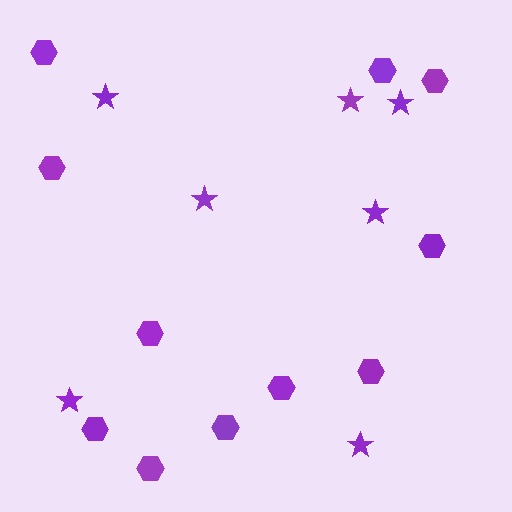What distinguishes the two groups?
There are 2 groups: one group of hexagons (11) and one group of stars (7).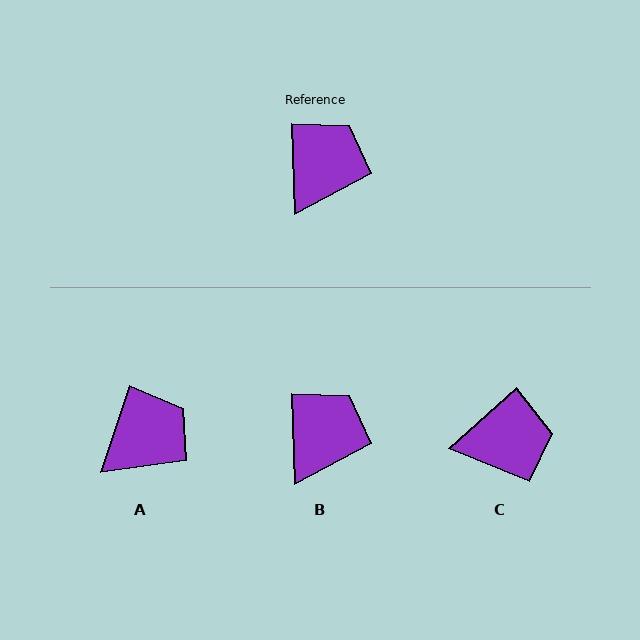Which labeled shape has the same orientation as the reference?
B.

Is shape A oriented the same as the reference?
No, it is off by about 21 degrees.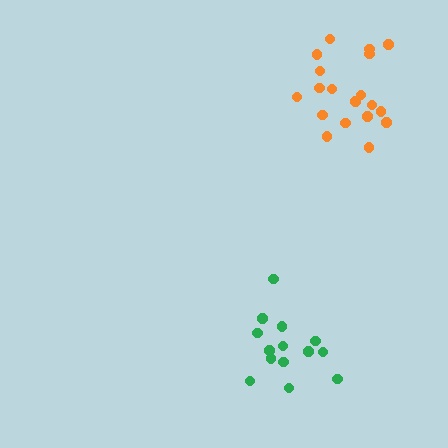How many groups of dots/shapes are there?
There are 2 groups.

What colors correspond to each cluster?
The clusters are colored: green, orange.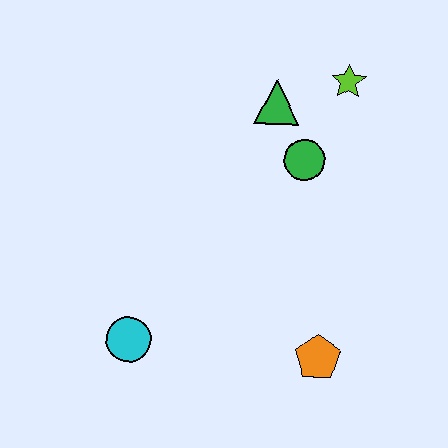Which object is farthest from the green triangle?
The cyan circle is farthest from the green triangle.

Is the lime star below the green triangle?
No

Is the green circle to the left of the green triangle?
No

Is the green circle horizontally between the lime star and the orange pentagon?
No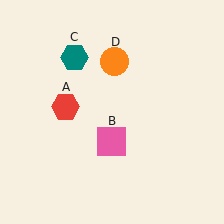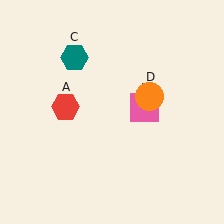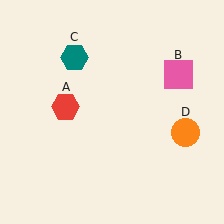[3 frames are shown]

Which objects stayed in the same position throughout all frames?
Red hexagon (object A) and teal hexagon (object C) remained stationary.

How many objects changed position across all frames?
2 objects changed position: pink square (object B), orange circle (object D).